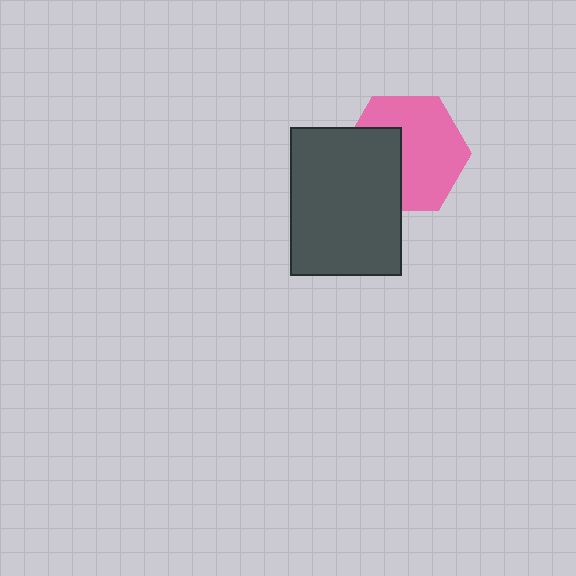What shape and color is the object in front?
The object in front is a dark gray rectangle.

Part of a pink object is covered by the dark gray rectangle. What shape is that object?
It is a hexagon.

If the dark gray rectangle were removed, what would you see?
You would see the complete pink hexagon.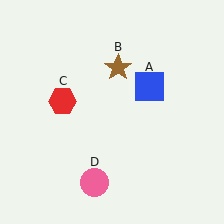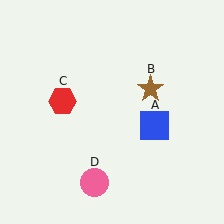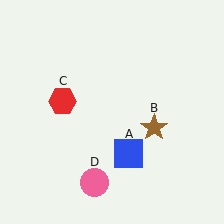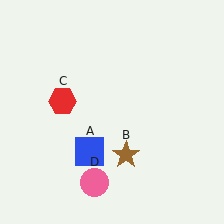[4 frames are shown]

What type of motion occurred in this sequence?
The blue square (object A), brown star (object B) rotated clockwise around the center of the scene.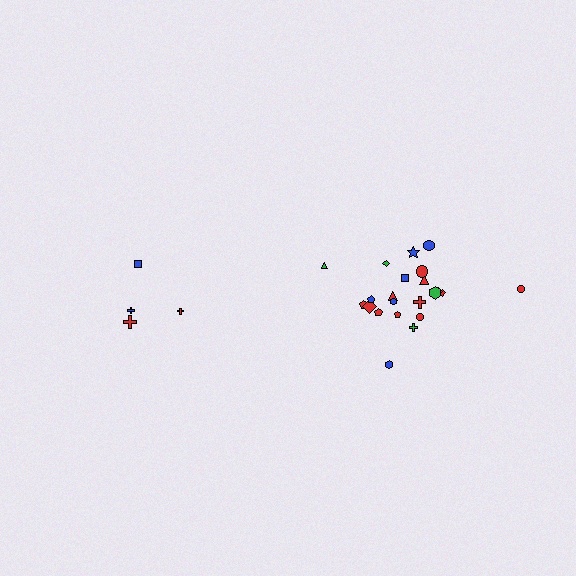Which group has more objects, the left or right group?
The right group.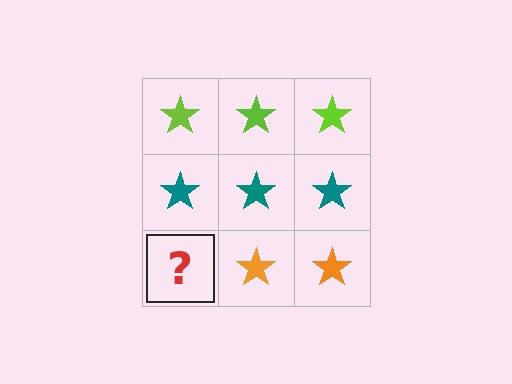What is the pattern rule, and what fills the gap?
The rule is that each row has a consistent color. The gap should be filled with an orange star.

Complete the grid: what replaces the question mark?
The question mark should be replaced with an orange star.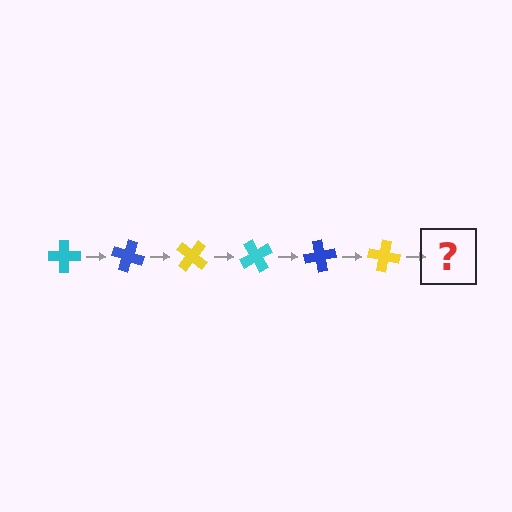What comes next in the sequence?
The next element should be a cyan cross, rotated 120 degrees from the start.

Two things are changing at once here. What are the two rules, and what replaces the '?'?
The two rules are that it rotates 20 degrees each step and the color cycles through cyan, blue, and yellow. The '?' should be a cyan cross, rotated 120 degrees from the start.